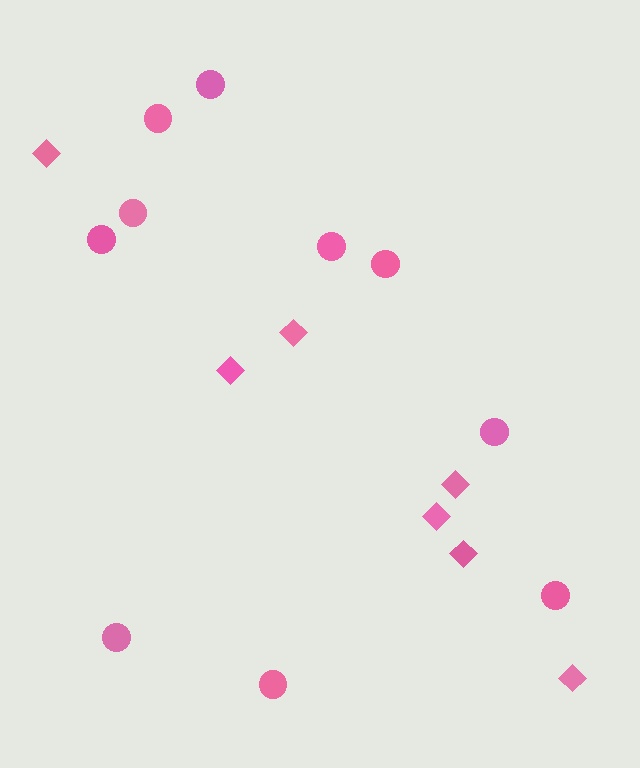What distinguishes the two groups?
There are 2 groups: one group of diamonds (7) and one group of circles (10).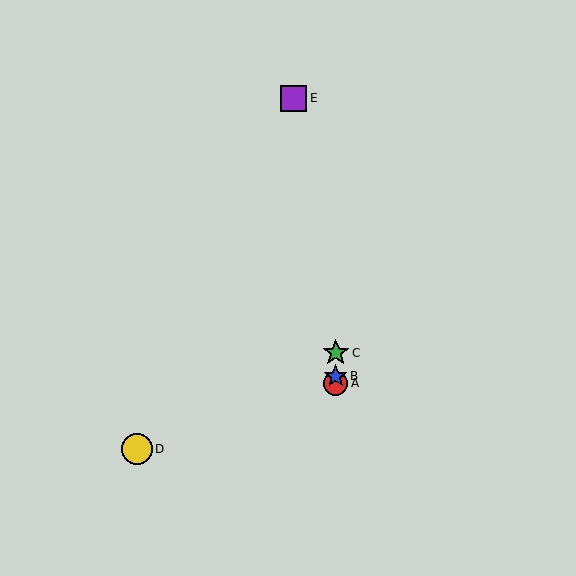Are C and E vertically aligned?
No, C is at x≈336 and E is at x≈294.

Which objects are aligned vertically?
Objects A, B, C are aligned vertically.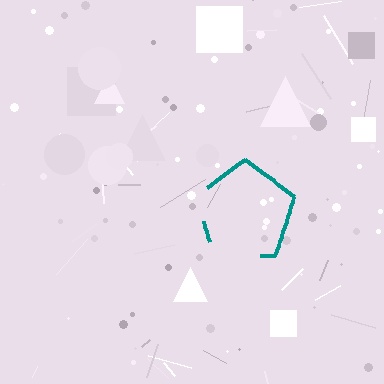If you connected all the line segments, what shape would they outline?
They would outline a pentagon.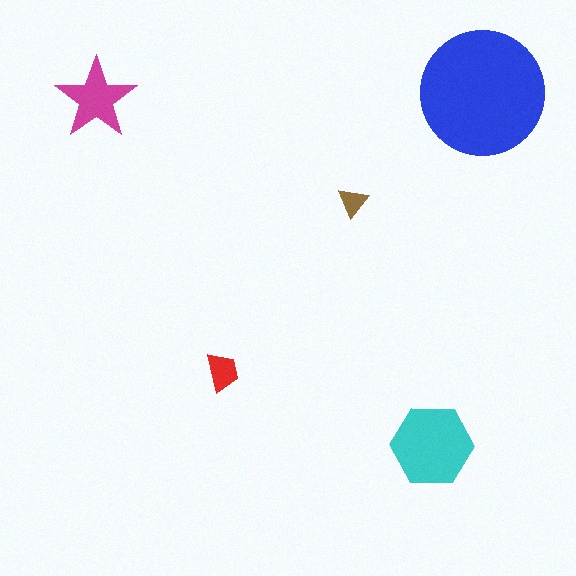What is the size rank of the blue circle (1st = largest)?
1st.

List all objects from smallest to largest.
The brown triangle, the red trapezoid, the magenta star, the cyan hexagon, the blue circle.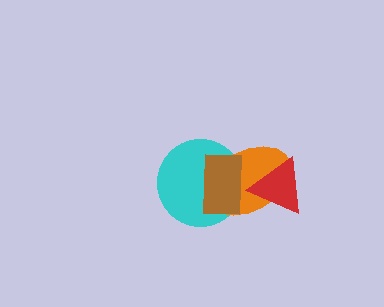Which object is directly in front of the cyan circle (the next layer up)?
The orange ellipse is directly in front of the cyan circle.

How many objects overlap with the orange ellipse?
3 objects overlap with the orange ellipse.